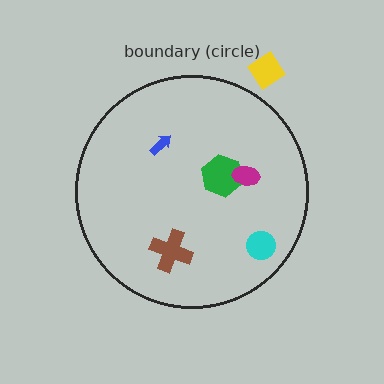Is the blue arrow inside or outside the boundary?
Inside.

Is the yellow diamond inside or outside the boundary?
Outside.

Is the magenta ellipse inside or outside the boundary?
Inside.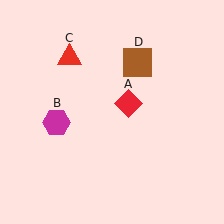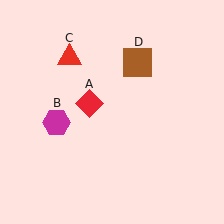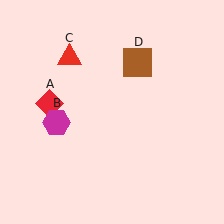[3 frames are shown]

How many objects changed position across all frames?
1 object changed position: red diamond (object A).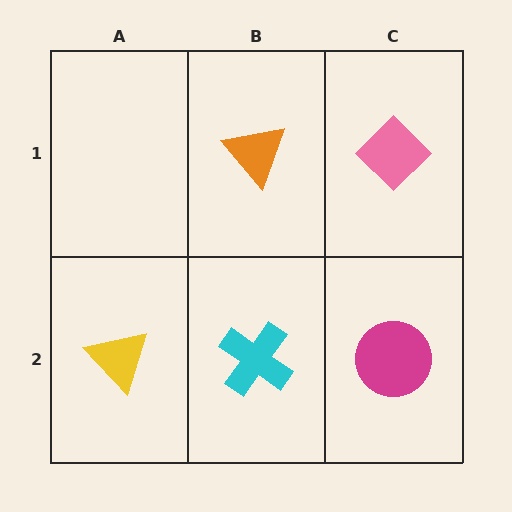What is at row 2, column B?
A cyan cross.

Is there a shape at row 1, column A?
No, that cell is empty.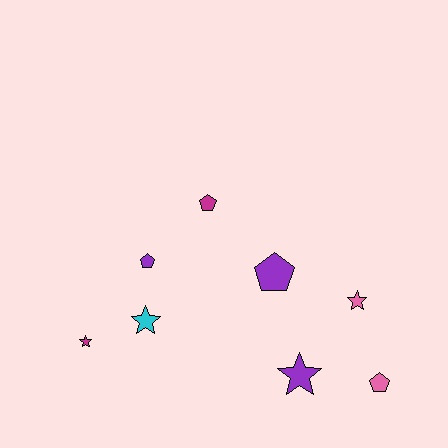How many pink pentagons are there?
There is 1 pink pentagon.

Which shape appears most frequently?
Pentagon, with 4 objects.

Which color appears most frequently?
Purple, with 3 objects.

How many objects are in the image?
There are 8 objects.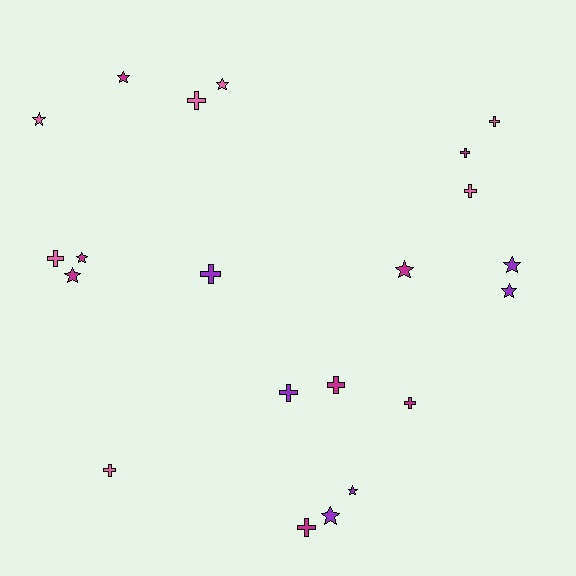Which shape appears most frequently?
Cross, with 11 objects.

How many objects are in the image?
There are 21 objects.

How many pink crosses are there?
There are 5 pink crosses.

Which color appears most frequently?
Magenta, with 8 objects.